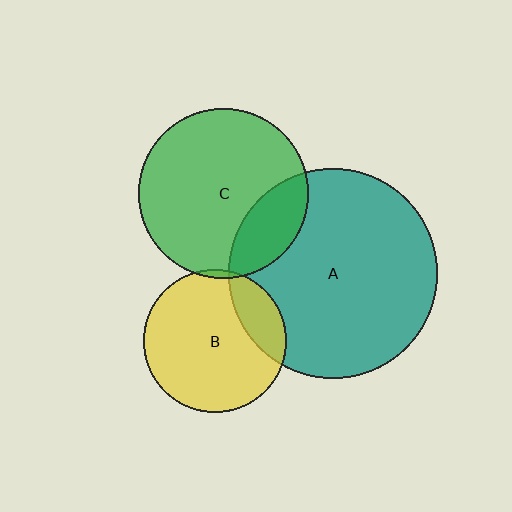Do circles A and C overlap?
Yes.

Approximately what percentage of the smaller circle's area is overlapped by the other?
Approximately 20%.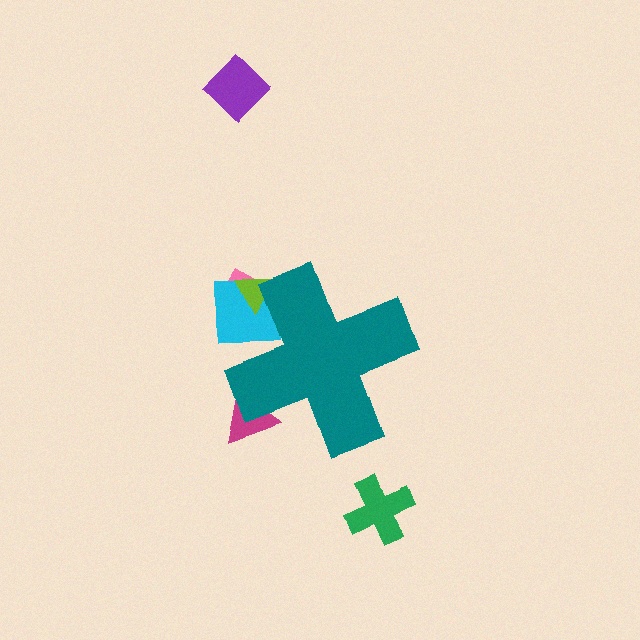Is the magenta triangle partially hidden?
Yes, the magenta triangle is partially hidden behind the teal cross.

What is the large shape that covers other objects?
A teal cross.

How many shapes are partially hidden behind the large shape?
4 shapes are partially hidden.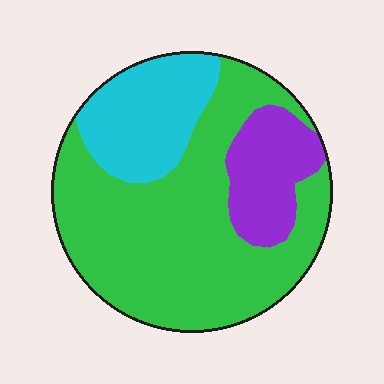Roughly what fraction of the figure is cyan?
Cyan takes up about one fifth (1/5) of the figure.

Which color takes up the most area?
Green, at roughly 65%.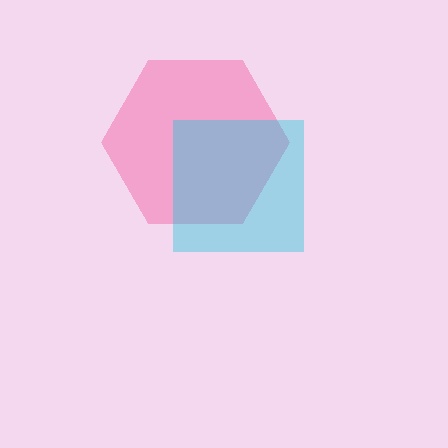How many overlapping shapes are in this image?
There are 2 overlapping shapes in the image.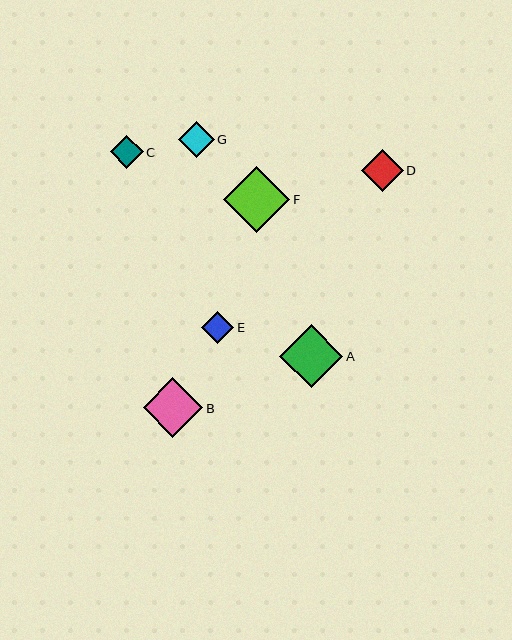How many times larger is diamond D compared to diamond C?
Diamond D is approximately 1.3 times the size of diamond C.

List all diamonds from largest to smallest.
From largest to smallest: F, A, B, D, G, C, E.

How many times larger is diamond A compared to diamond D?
Diamond A is approximately 1.5 times the size of diamond D.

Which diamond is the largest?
Diamond F is the largest with a size of approximately 66 pixels.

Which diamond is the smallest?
Diamond E is the smallest with a size of approximately 32 pixels.